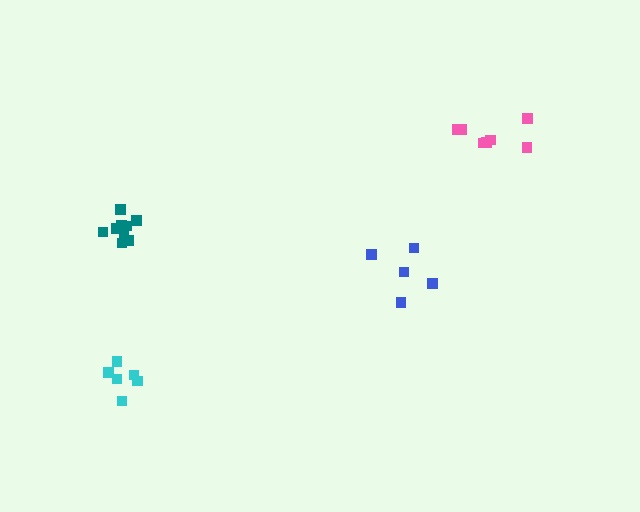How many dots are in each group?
Group 1: 6 dots, Group 2: 5 dots, Group 3: 7 dots, Group 4: 9 dots (27 total).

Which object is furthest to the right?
The pink cluster is rightmost.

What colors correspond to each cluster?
The clusters are colored: cyan, blue, pink, teal.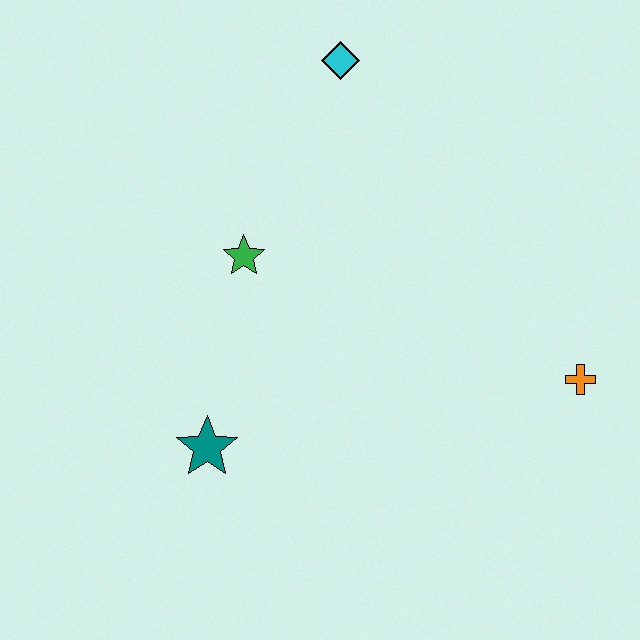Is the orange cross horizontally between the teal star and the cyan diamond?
No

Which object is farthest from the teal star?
The cyan diamond is farthest from the teal star.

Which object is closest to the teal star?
The green star is closest to the teal star.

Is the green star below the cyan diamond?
Yes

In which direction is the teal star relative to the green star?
The teal star is below the green star.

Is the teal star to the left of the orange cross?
Yes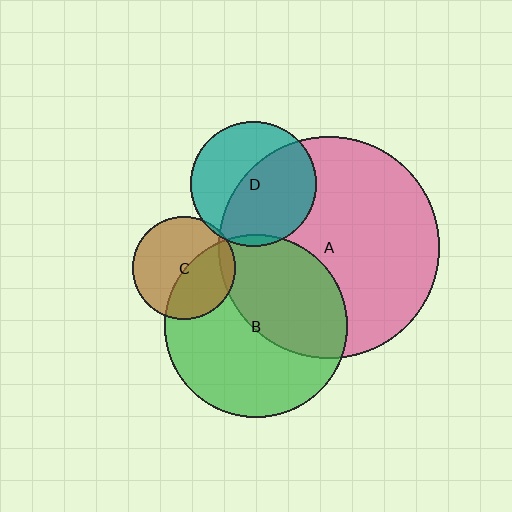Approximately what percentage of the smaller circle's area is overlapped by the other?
Approximately 45%.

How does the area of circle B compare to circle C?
Approximately 3.2 times.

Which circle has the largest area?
Circle A (pink).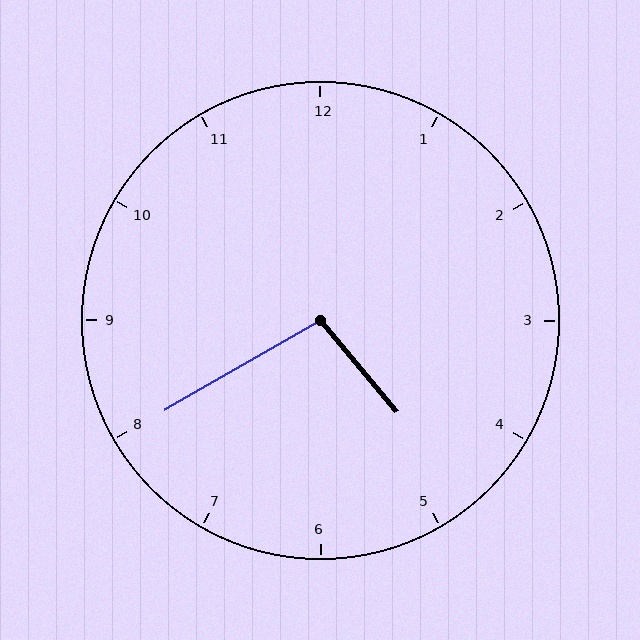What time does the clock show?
4:40.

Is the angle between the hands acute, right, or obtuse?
It is obtuse.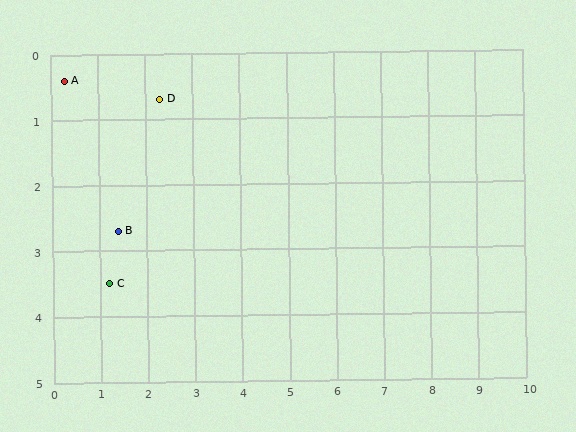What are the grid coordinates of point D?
Point D is at approximately (2.3, 0.7).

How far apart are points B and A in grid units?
Points B and A are about 2.5 grid units apart.